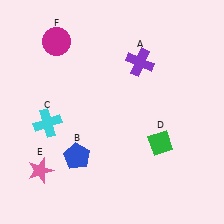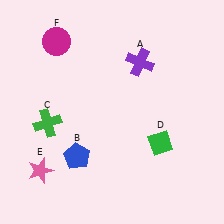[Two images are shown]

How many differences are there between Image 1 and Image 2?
There is 1 difference between the two images.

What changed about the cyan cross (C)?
In Image 1, C is cyan. In Image 2, it changed to green.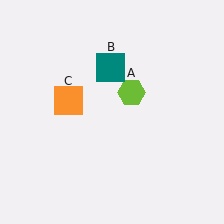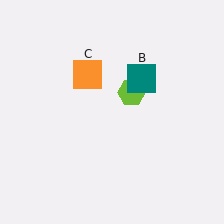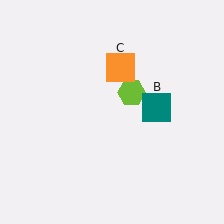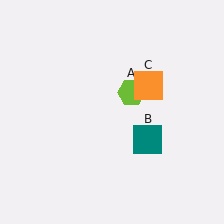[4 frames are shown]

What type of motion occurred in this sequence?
The teal square (object B), orange square (object C) rotated clockwise around the center of the scene.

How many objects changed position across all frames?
2 objects changed position: teal square (object B), orange square (object C).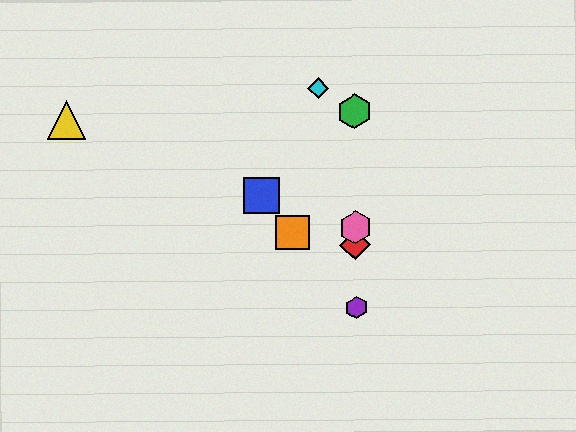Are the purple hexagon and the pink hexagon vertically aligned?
Yes, both are at x≈356.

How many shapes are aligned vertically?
4 shapes (the red diamond, the green hexagon, the purple hexagon, the pink hexagon) are aligned vertically.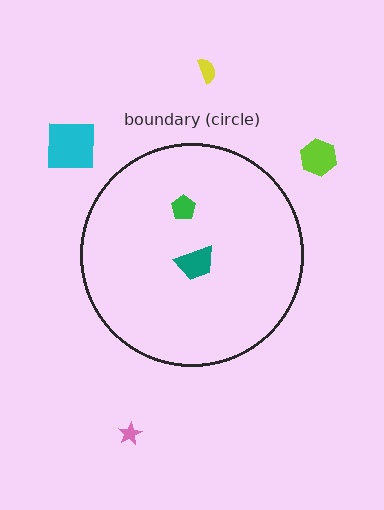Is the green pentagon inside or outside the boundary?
Inside.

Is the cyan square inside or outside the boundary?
Outside.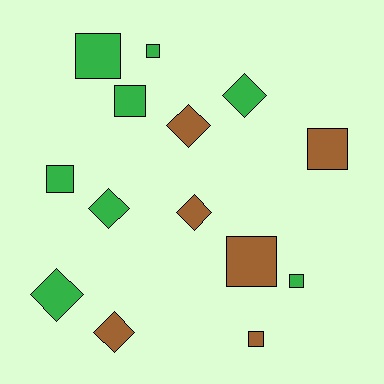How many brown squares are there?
There are 3 brown squares.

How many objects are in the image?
There are 14 objects.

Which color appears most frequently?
Green, with 8 objects.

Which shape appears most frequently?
Square, with 8 objects.